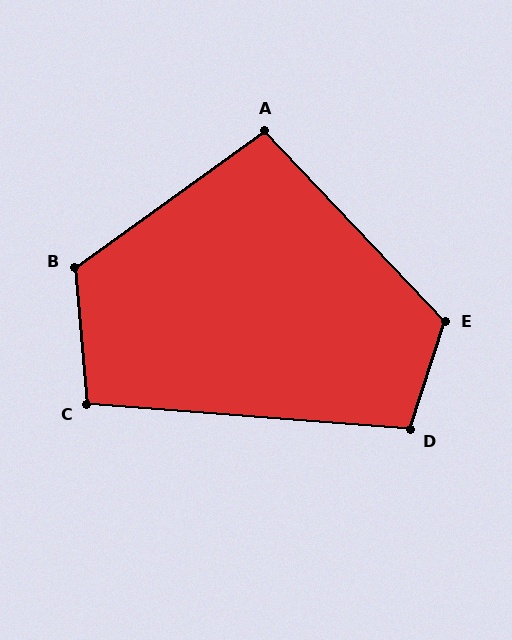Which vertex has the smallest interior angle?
A, at approximately 98 degrees.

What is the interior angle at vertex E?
Approximately 119 degrees (obtuse).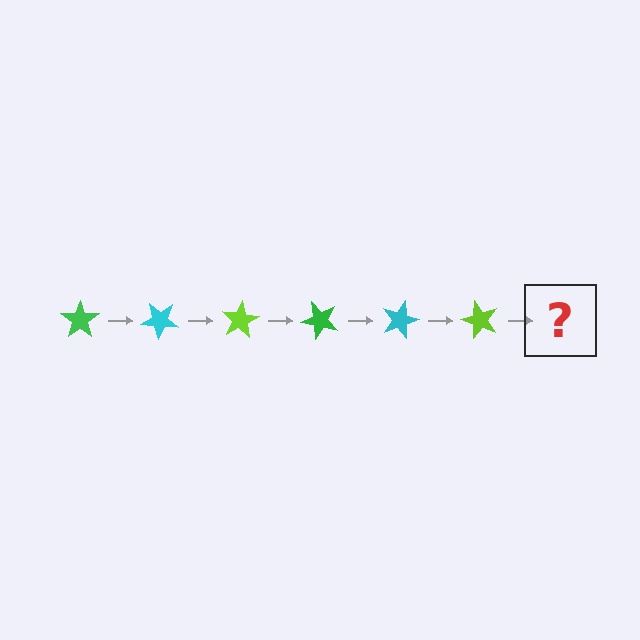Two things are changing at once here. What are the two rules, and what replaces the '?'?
The two rules are that it rotates 40 degrees each step and the color cycles through green, cyan, and lime. The '?' should be a green star, rotated 240 degrees from the start.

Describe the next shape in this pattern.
It should be a green star, rotated 240 degrees from the start.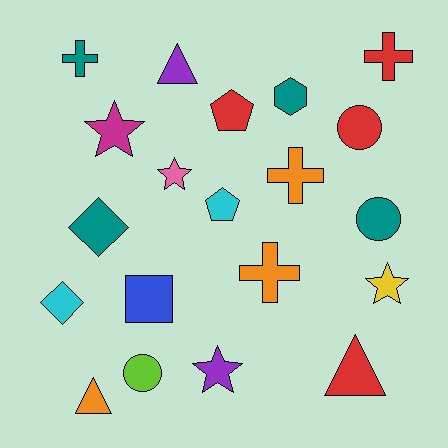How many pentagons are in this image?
There are 2 pentagons.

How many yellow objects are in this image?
There is 1 yellow object.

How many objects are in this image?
There are 20 objects.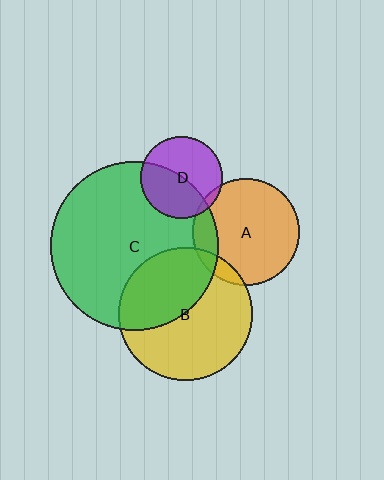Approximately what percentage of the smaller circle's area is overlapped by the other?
Approximately 15%.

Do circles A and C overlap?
Yes.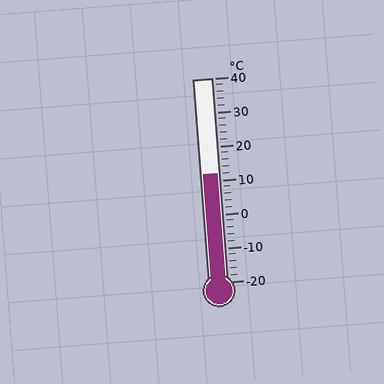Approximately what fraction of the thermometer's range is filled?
The thermometer is filled to approximately 55% of its range.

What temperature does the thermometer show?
The thermometer shows approximately 12°C.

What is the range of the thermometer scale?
The thermometer scale ranges from -20°C to 40°C.